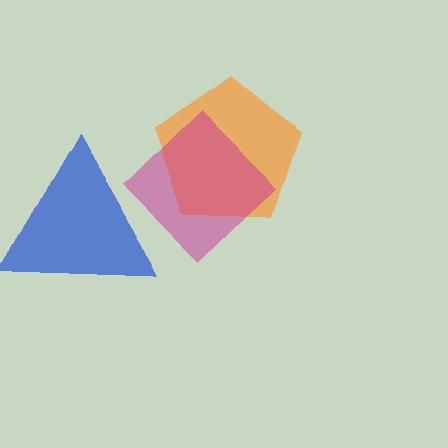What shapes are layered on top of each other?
The layered shapes are: an orange pentagon, a blue triangle, a magenta diamond.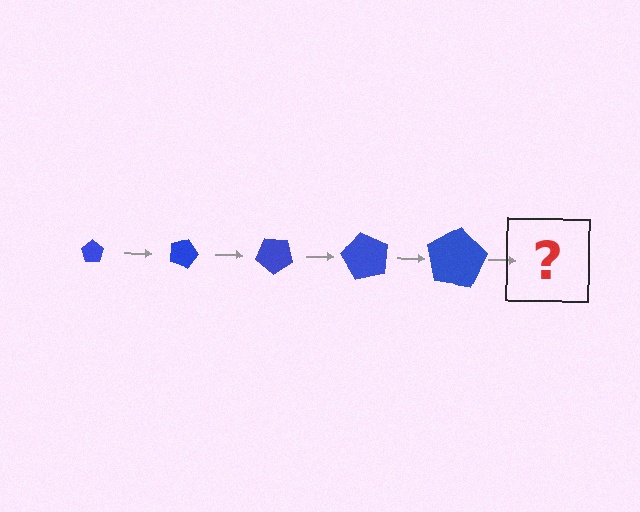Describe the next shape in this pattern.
It should be a pentagon, larger than the previous one and rotated 100 degrees from the start.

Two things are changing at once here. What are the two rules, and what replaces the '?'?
The two rules are that the pentagon grows larger each step and it rotates 20 degrees each step. The '?' should be a pentagon, larger than the previous one and rotated 100 degrees from the start.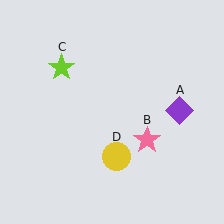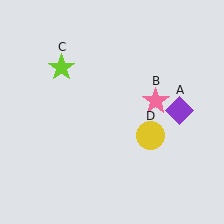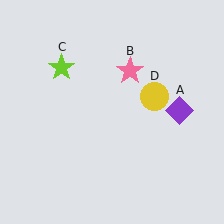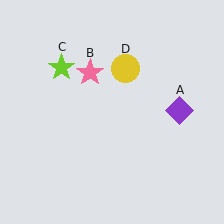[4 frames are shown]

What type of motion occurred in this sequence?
The pink star (object B), yellow circle (object D) rotated counterclockwise around the center of the scene.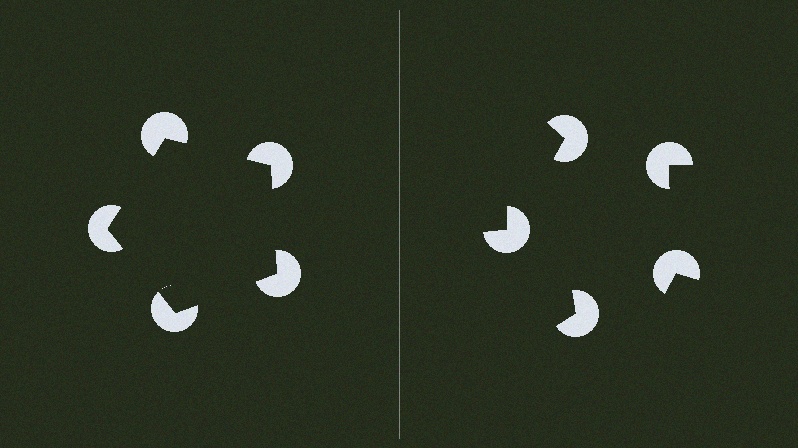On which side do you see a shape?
An illusory pentagon appears on the left side. On the right side the wedge cuts are rotated, so no coherent shape forms.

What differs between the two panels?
The pac-man discs are positioned identically on both sides; only the wedge orientations differ. On the left they align to a pentagon; on the right they are misaligned.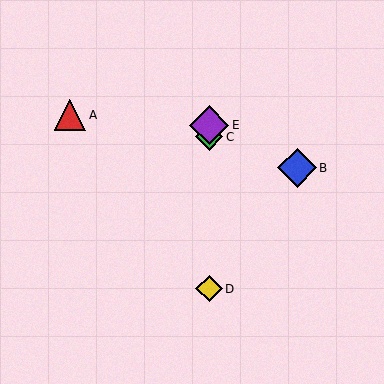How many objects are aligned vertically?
3 objects (C, D, E) are aligned vertically.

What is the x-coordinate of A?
Object A is at x≈70.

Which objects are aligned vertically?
Objects C, D, E are aligned vertically.